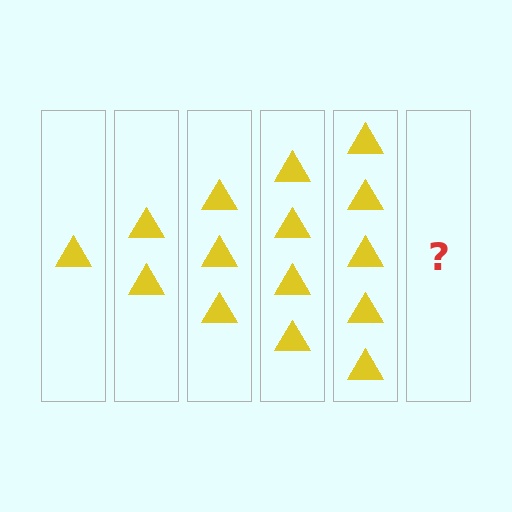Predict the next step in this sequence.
The next step is 6 triangles.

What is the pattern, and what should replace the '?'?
The pattern is that each step adds one more triangle. The '?' should be 6 triangles.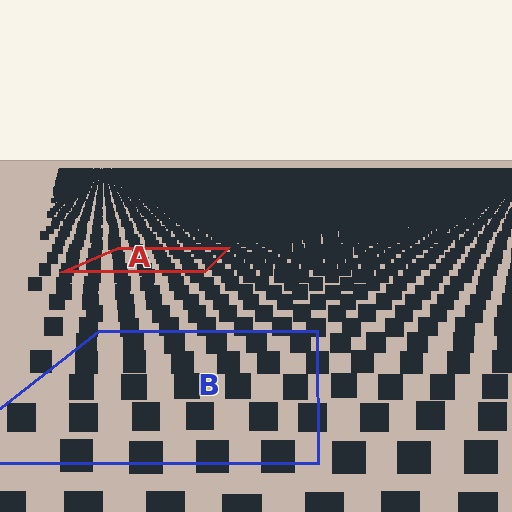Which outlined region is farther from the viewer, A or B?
Region A is farther from the viewer — the texture elements inside it appear smaller and more densely packed.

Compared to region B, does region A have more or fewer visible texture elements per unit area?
Region A has more texture elements per unit area — they are packed more densely because it is farther away.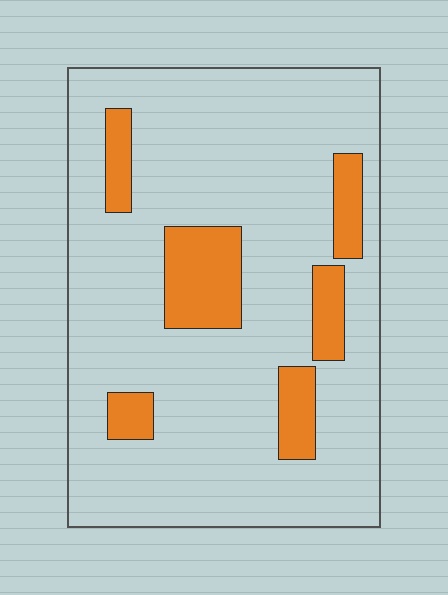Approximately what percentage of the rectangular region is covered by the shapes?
Approximately 15%.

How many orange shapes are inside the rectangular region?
6.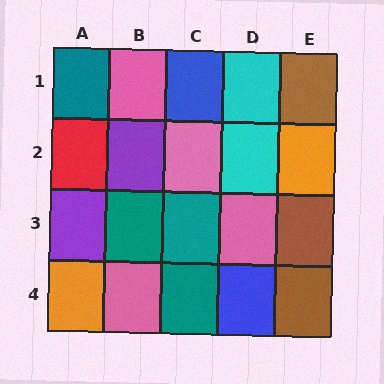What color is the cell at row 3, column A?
Purple.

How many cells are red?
1 cell is red.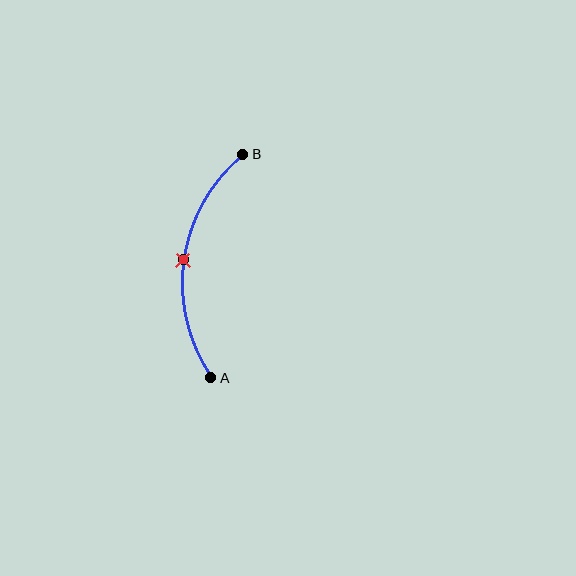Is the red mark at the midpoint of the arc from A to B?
Yes. The red mark lies on the arc at equal arc-length from both A and B — it is the arc midpoint.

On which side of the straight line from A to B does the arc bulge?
The arc bulges to the left of the straight line connecting A and B.